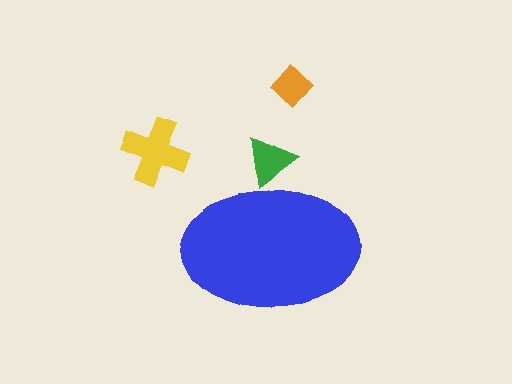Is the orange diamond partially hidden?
No, the orange diamond is fully visible.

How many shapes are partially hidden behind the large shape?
1 shape is partially hidden.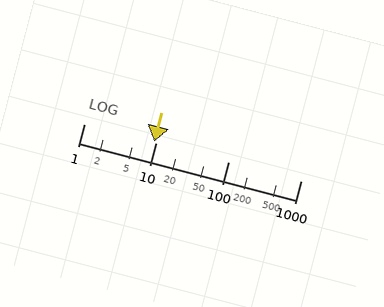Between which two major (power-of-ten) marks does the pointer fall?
The pointer is between 1 and 10.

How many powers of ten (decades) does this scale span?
The scale spans 3 decades, from 1 to 1000.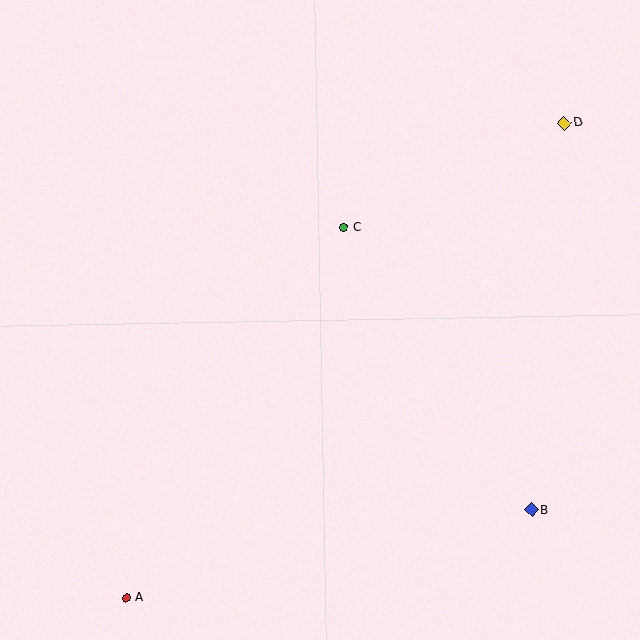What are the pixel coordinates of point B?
Point B is at (532, 510).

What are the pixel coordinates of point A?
Point A is at (126, 598).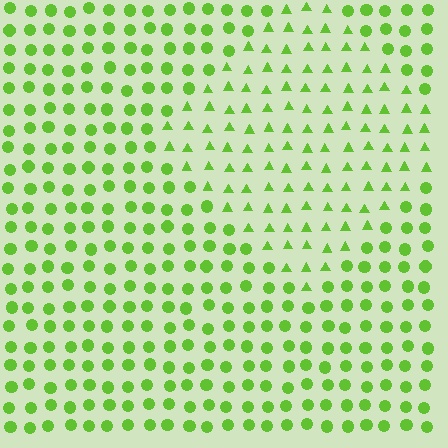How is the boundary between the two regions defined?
The boundary is defined by a change in element shape: triangles inside vs. circles outside. All elements share the same color and spacing.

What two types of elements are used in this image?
The image uses triangles inside the diamond region and circles outside it.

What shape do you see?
I see a diamond.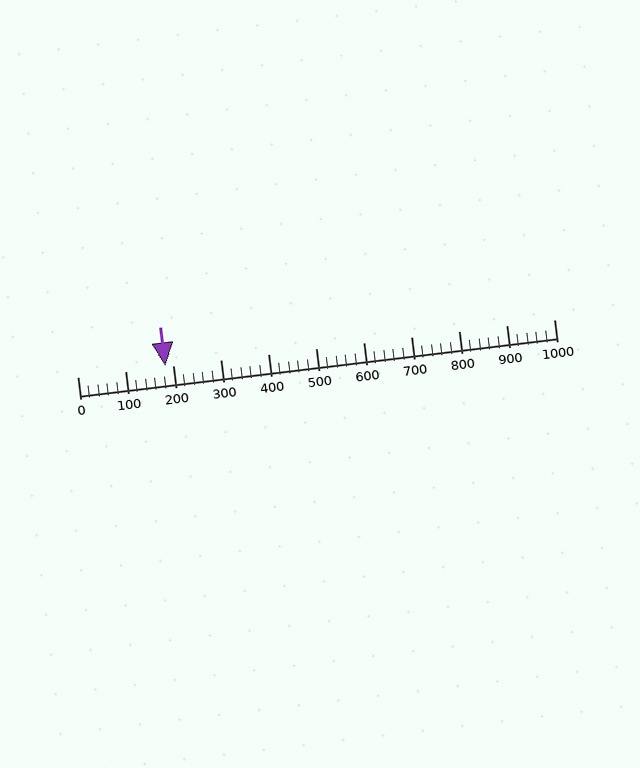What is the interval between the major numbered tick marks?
The major tick marks are spaced 100 units apart.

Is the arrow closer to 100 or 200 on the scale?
The arrow is closer to 200.